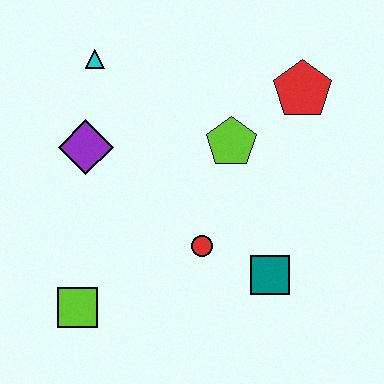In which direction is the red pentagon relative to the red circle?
The red pentagon is above the red circle.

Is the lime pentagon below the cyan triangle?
Yes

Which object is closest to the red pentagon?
The lime pentagon is closest to the red pentagon.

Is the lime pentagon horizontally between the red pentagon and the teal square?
No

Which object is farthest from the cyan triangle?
The teal square is farthest from the cyan triangle.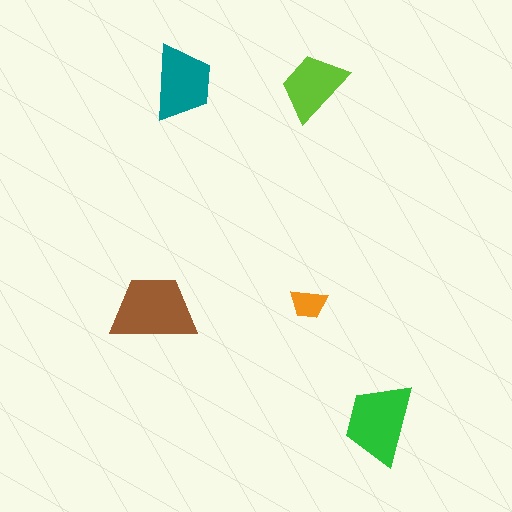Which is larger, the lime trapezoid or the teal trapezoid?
The teal one.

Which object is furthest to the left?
The brown trapezoid is leftmost.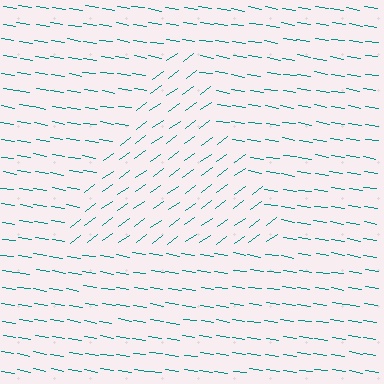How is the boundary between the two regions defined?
The boundary is defined purely by a change in line orientation (approximately 45 degrees difference). All lines are the same color and thickness.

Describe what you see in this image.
The image is filled with small teal line segments. A triangle region in the image has lines oriented differently from the surrounding lines, creating a visible texture boundary.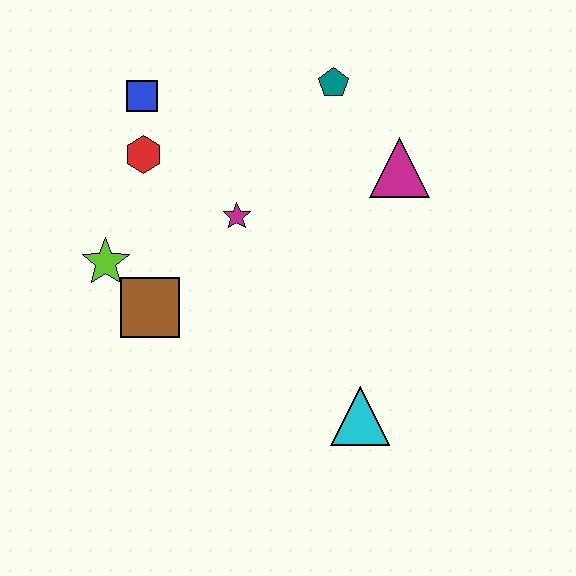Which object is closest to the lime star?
The brown square is closest to the lime star.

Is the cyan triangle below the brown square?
Yes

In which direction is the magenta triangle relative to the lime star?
The magenta triangle is to the right of the lime star.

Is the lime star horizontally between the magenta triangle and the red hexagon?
No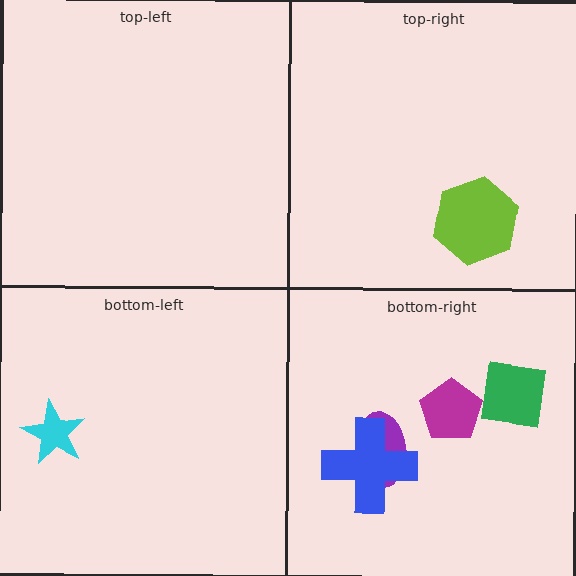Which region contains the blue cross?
The bottom-right region.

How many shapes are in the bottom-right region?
4.